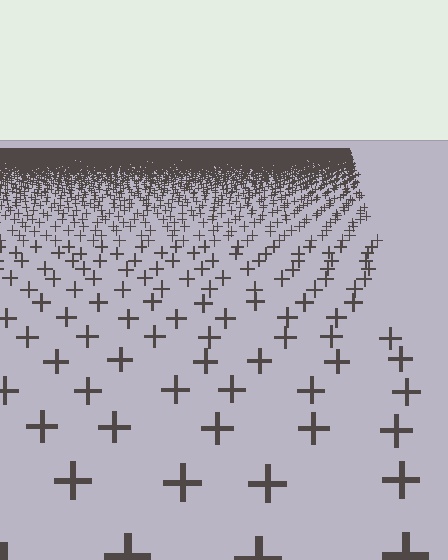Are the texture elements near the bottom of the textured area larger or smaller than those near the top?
Larger. Near the bottom, elements are closer to the viewer and appear at a bigger on-screen size.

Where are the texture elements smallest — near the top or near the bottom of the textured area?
Near the top.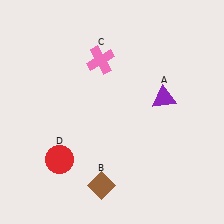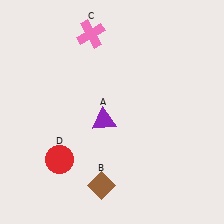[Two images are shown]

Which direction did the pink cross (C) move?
The pink cross (C) moved up.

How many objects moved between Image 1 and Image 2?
2 objects moved between the two images.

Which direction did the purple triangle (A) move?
The purple triangle (A) moved left.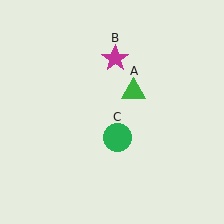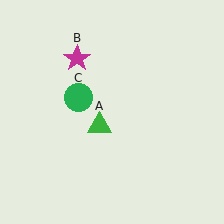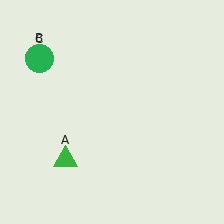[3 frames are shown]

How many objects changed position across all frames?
3 objects changed position: green triangle (object A), magenta star (object B), green circle (object C).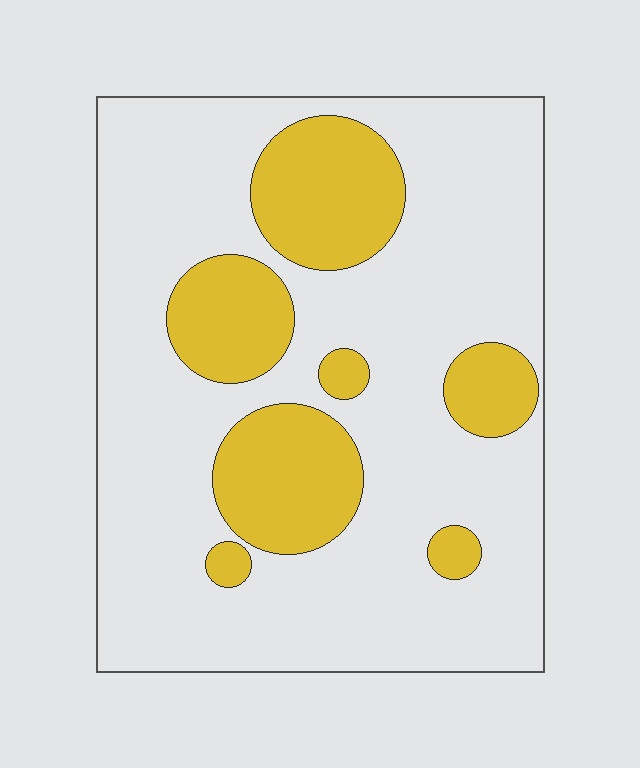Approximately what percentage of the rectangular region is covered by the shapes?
Approximately 25%.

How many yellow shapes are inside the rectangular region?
7.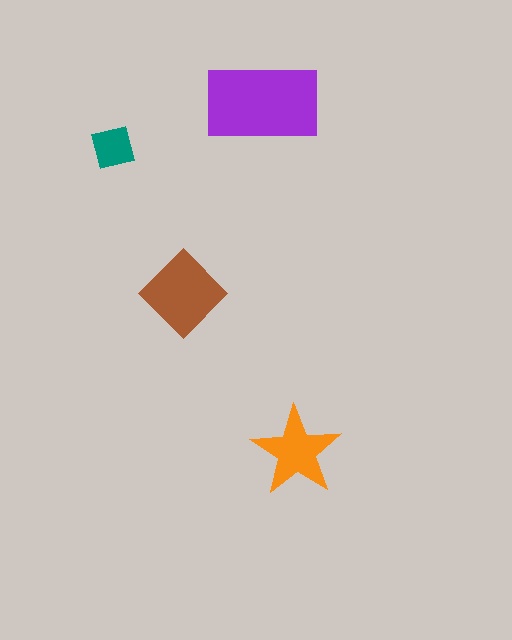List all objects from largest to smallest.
The purple rectangle, the brown diamond, the orange star, the teal square.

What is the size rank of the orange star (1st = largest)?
3rd.